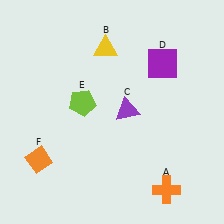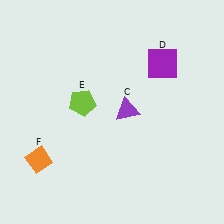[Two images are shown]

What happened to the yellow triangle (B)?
The yellow triangle (B) was removed in Image 2. It was in the top-left area of Image 1.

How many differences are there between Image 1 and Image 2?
There are 2 differences between the two images.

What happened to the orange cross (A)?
The orange cross (A) was removed in Image 2. It was in the bottom-right area of Image 1.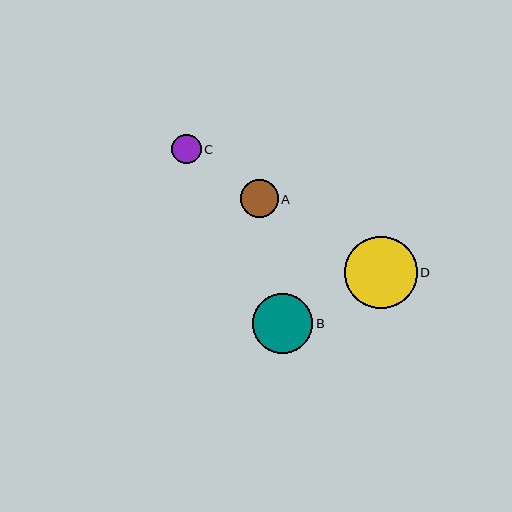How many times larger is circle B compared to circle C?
Circle B is approximately 2.0 times the size of circle C.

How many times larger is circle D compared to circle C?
Circle D is approximately 2.4 times the size of circle C.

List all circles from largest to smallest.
From largest to smallest: D, B, A, C.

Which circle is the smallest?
Circle C is the smallest with a size of approximately 30 pixels.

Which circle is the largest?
Circle D is the largest with a size of approximately 72 pixels.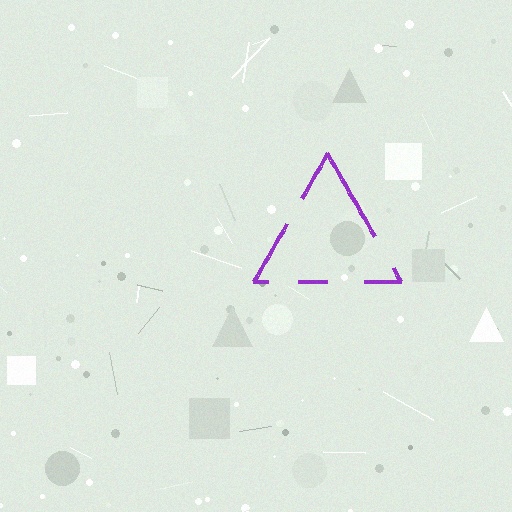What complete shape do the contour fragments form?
The contour fragments form a triangle.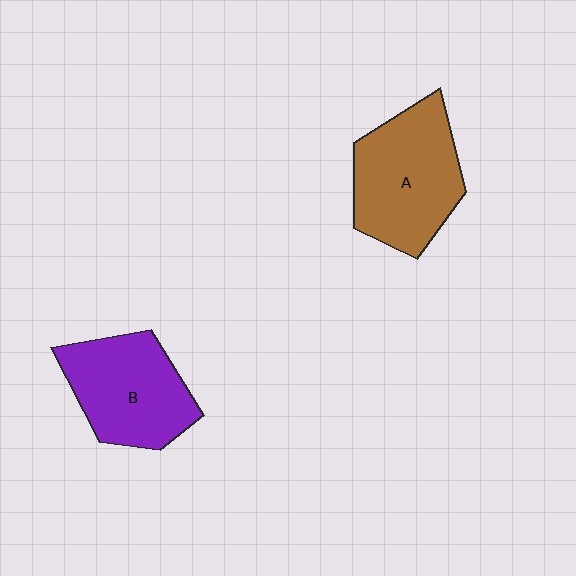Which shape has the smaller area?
Shape B (purple).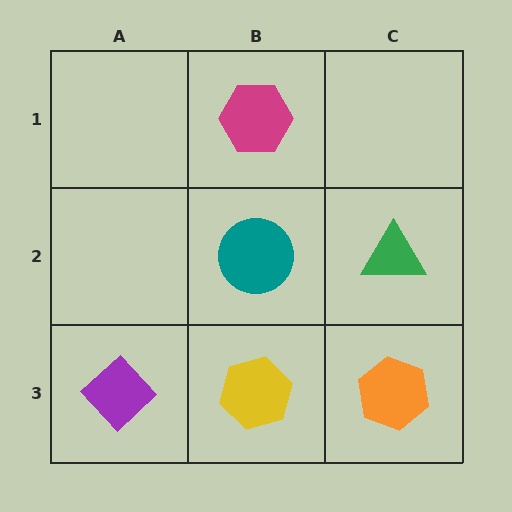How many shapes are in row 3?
3 shapes.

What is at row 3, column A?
A purple diamond.